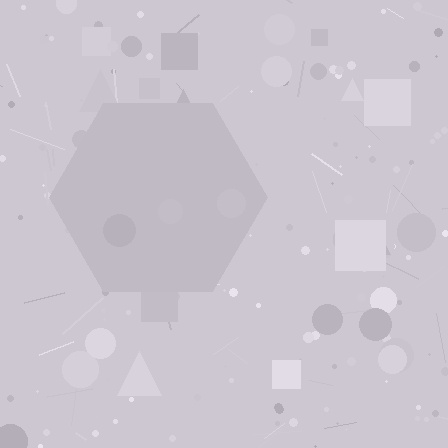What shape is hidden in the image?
A hexagon is hidden in the image.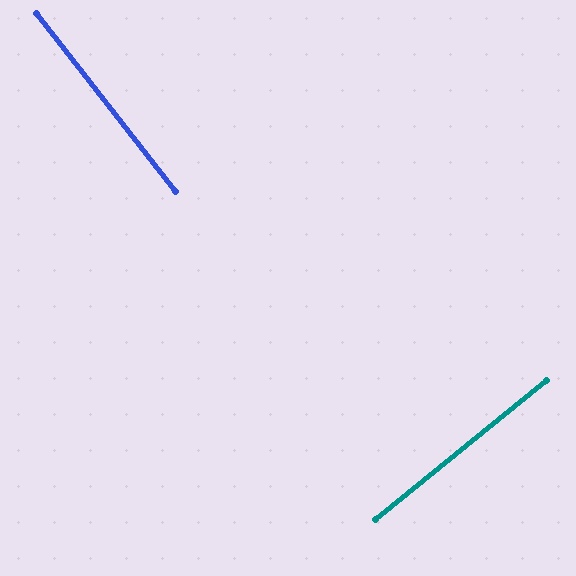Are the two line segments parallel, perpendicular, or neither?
Perpendicular — they meet at approximately 89°.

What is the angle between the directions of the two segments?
Approximately 89 degrees.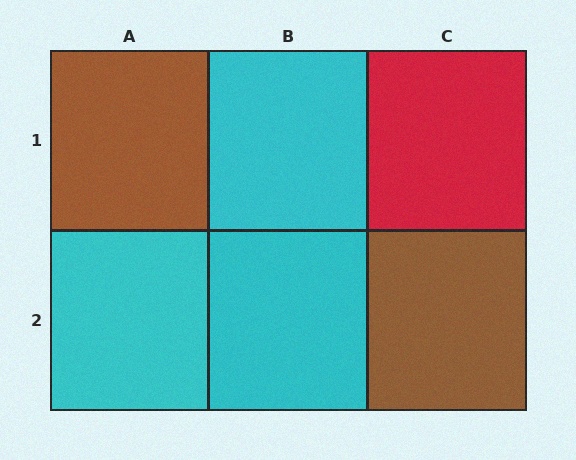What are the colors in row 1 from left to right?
Brown, cyan, red.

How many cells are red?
1 cell is red.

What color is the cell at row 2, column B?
Cyan.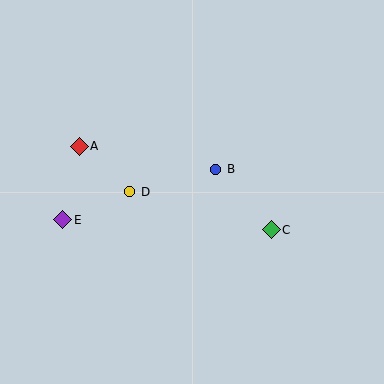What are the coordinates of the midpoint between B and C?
The midpoint between B and C is at (244, 199).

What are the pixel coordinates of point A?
Point A is at (79, 146).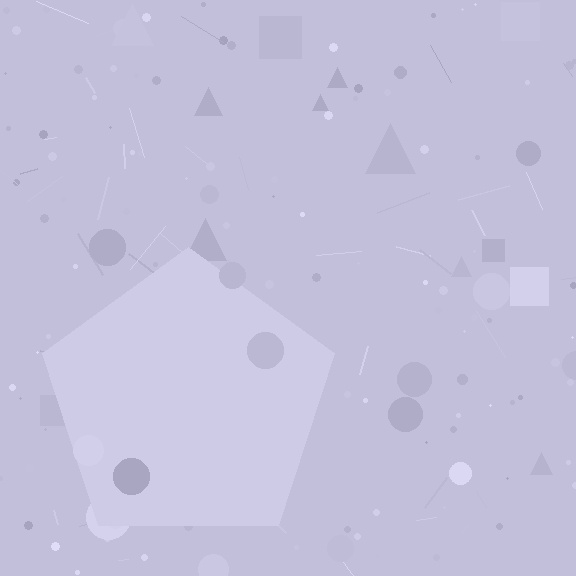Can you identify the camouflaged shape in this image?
The camouflaged shape is a pentagon.